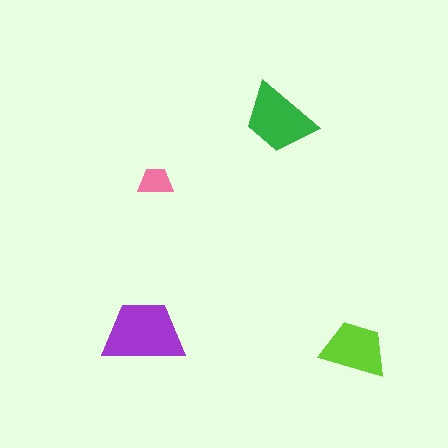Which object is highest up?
The green trapezoid is topmost.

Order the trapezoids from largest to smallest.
the purple one, the green one, the lime one, the pink one.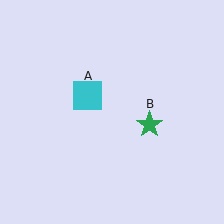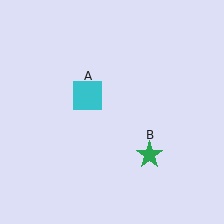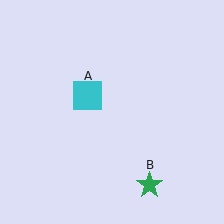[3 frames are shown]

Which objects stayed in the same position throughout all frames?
Cyan square (object A) remained stationary.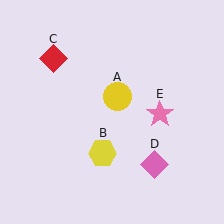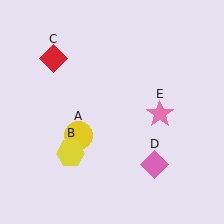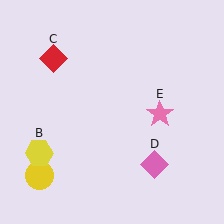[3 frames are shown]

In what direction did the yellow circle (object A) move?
The yellow circle (object A) moved down and to the left.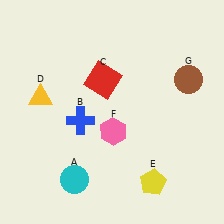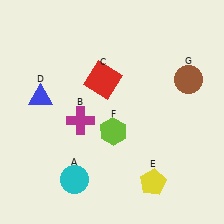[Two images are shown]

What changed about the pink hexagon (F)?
In Image 1, F is pink. In Image 2, it changed to lime.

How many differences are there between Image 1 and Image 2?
There are 3 differences between the two images.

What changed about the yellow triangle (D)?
In Image 1, D is yellow. In Image 2, it changed to blue.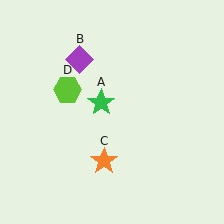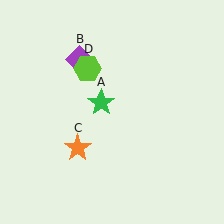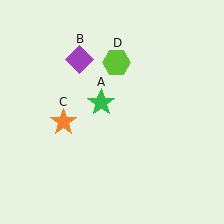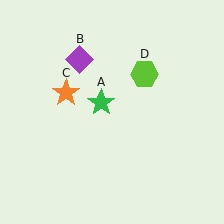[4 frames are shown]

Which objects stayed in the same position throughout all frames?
Green star (object A) and purple diamond (object B) remained stationary.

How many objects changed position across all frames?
2 objects changed position: orange star (object C), lime hexagon (object D).